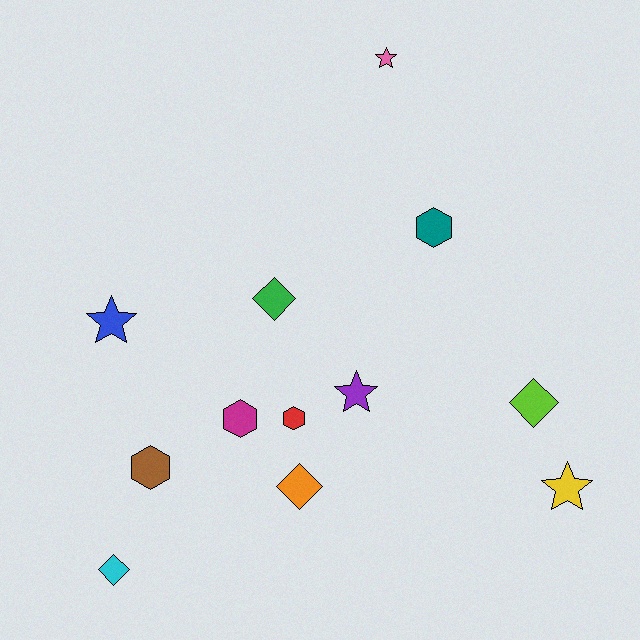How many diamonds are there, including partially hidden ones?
There are 4 diamonds.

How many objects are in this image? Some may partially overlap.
There are 12 objects.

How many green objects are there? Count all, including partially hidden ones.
There is 1 green object.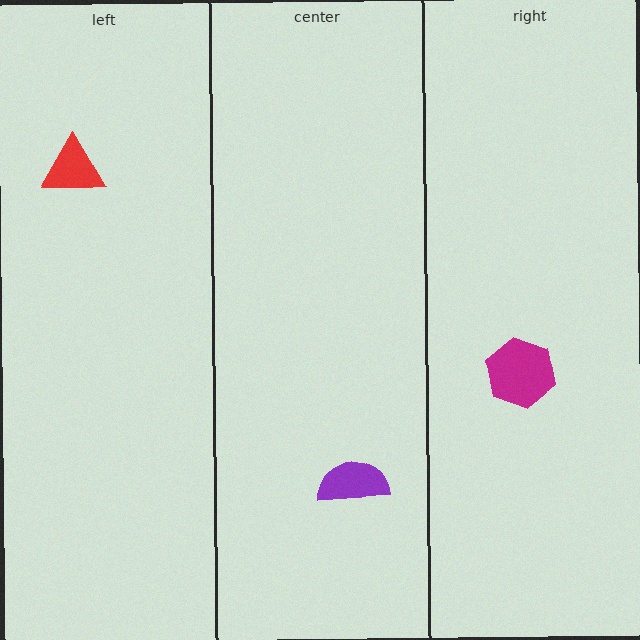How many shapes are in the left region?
1.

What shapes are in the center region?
The purple semicircle.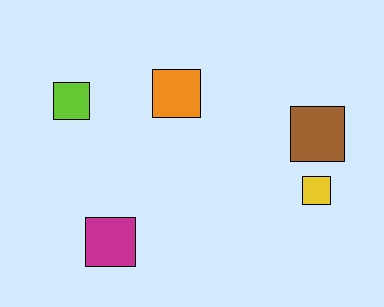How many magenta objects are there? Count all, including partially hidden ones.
There is 1 magenta object.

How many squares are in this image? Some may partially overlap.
There are 5 squares.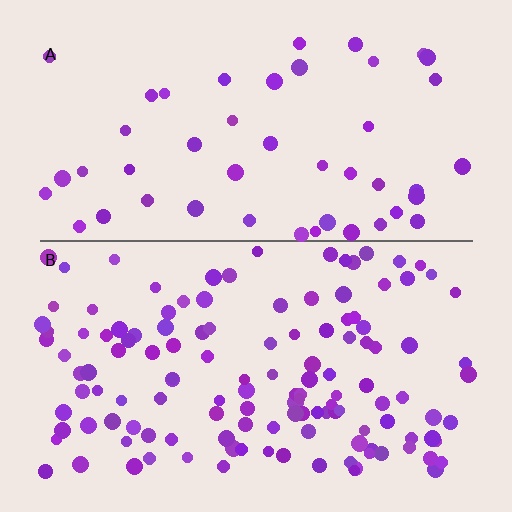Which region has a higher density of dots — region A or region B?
B (the bottom).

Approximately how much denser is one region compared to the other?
Approximately 2.8× — region B over region A.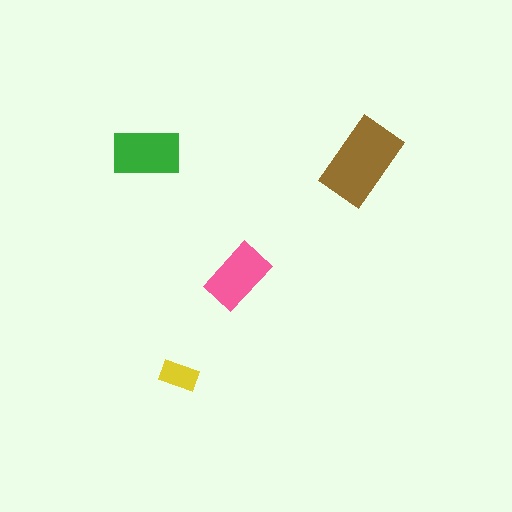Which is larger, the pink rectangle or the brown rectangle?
The brown one.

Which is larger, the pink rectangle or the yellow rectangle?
The pink one.